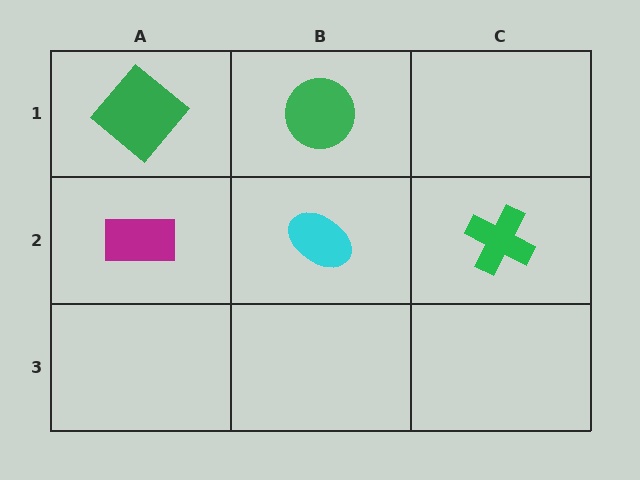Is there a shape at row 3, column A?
No, that cell is empty.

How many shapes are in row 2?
3 shapes.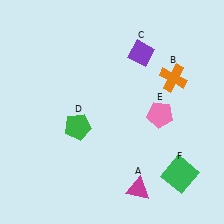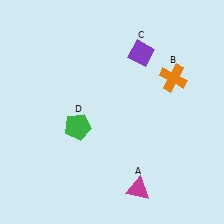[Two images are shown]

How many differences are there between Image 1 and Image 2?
There are 2 differences between the two images.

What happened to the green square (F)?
The green square (F) was removed in Image 2. It was in the bottom-right area of Image 1.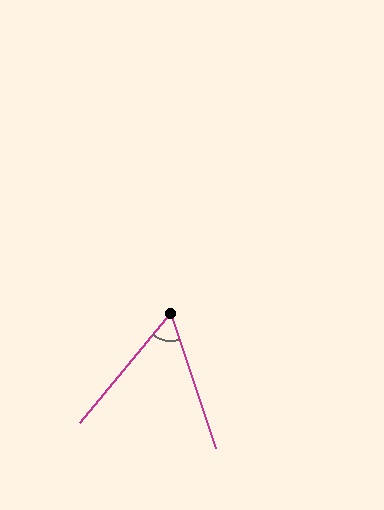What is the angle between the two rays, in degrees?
Approximately 58 degrees.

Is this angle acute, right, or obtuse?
It is acute.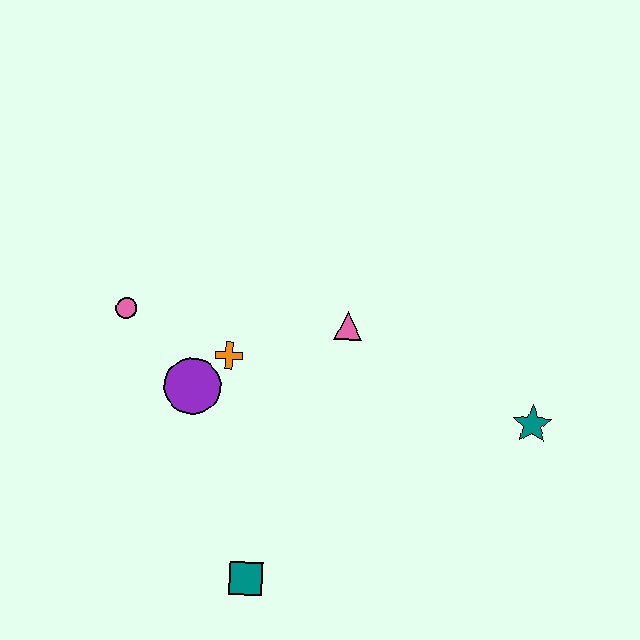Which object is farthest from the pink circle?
The teal star is farthest from the pink circle.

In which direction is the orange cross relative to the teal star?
The orange cross is to the left of the teal star.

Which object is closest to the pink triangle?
The orange cross is closest to the pink triangle.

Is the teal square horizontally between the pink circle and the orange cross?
No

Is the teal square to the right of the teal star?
No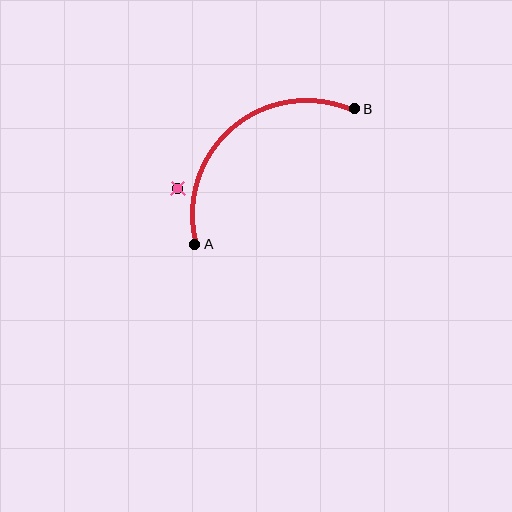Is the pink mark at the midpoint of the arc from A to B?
No — the pink mark does not lie on the arc at all. It sits slightly outside the curve.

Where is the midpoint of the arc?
The arc midpoint is the point on the curve farthest from the straight line joining A and B. It sits above and to the left of that line.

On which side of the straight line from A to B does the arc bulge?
The arc bulges above and to the left of the straight line connecting A and B.